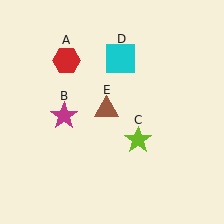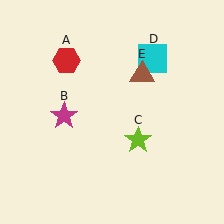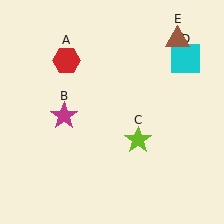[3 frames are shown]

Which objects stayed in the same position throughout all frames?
Red hexagon (object A) and magenta star (object B) and lime star (object C) remained stationary.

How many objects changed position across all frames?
2 objects changed position: cyan square (object D), brown triangle (object E).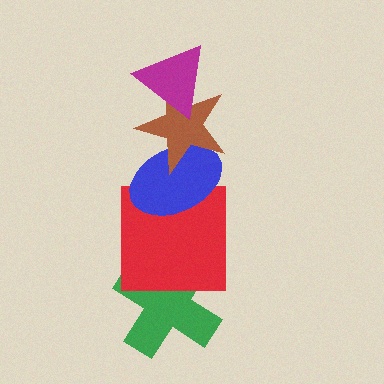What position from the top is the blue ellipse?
The blue ellipse is 3rd from the top.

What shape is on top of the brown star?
The magenta triangle is on top of the brown star.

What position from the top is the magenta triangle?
The magenta triangle is 1st from the top.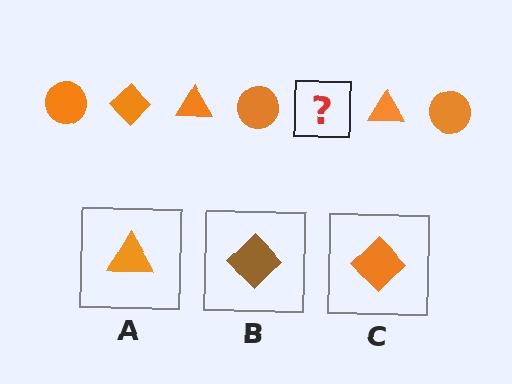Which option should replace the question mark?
Option C.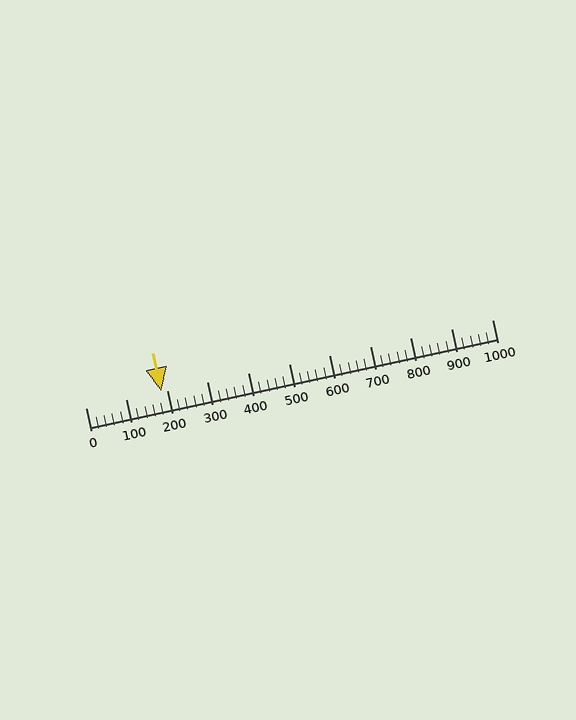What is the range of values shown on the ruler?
The ruler shows values from 0 to 1000.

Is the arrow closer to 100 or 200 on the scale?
The arrow is closer to 200.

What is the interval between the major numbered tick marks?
The major tick marks are spaced 100 units apart.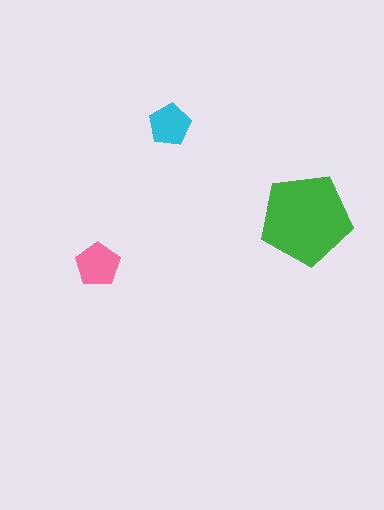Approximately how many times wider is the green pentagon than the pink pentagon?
About 2 times wider.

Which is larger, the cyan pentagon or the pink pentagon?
The pink one.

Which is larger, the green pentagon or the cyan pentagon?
The green one.